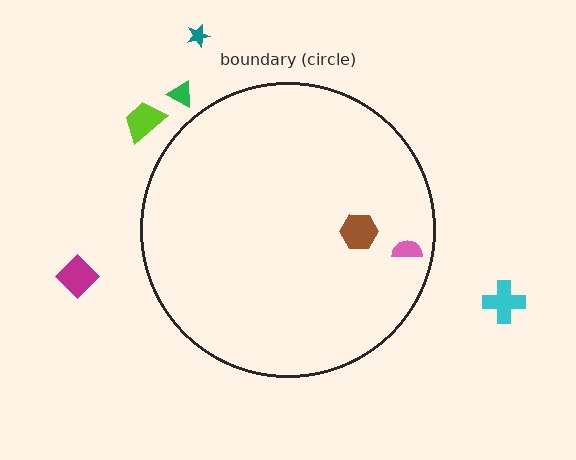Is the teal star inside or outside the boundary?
Outside.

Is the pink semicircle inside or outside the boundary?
Inside.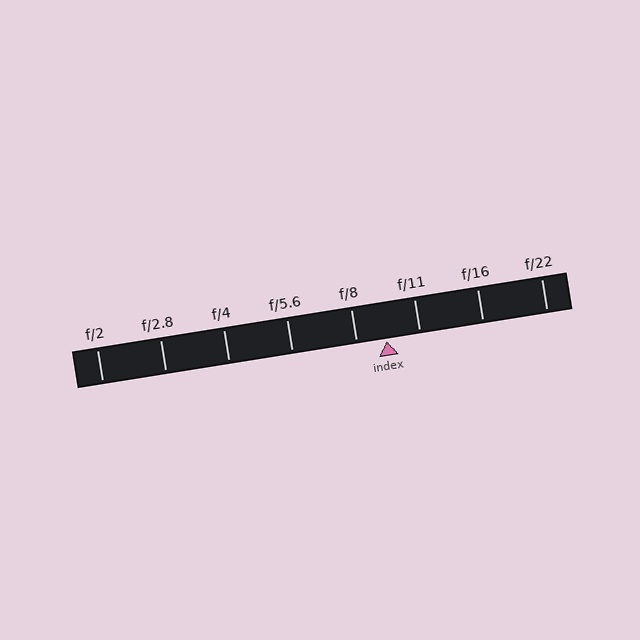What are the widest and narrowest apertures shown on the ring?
The widest aperture shown is f/2 and the narrowest is f/22.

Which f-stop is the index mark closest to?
The index mark is closest to f/8.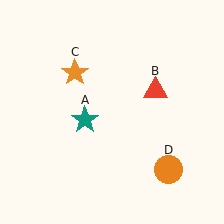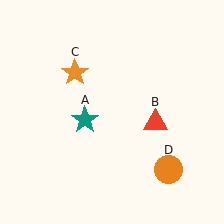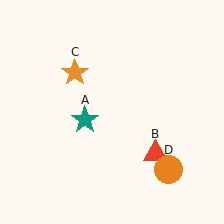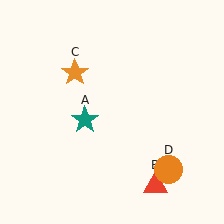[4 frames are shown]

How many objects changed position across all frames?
1 object changed position: red triangle (object B).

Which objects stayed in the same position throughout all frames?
Teal star (object A) and orange star (object C) and orange circle (object D) remained stationary.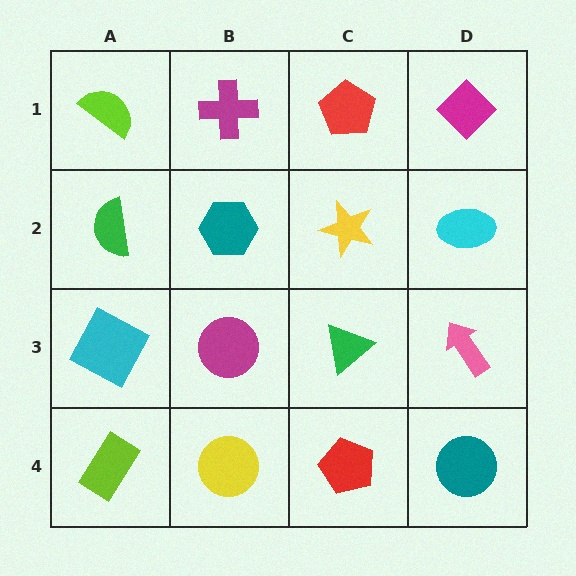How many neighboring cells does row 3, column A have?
3.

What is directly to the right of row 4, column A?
A yellow circle.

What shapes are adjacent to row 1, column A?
A green semicircle (row 2, column A), a magenta cross (row 1, column B).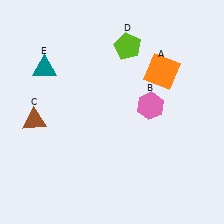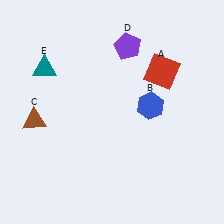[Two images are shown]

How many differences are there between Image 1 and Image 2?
There are 3 differences between the two images.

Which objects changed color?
A changed from orange to red. B changed from pink to blue. D changed from lime to purple.